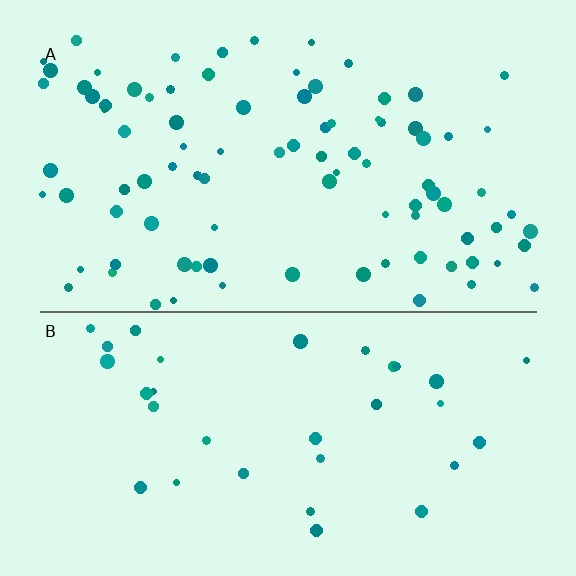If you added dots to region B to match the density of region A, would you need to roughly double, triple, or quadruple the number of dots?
Approximately triple.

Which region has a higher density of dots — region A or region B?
A (the top).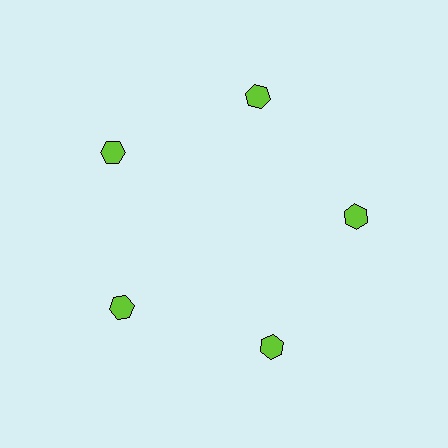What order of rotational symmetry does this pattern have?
This pattern has 5-fold rotational symmetry.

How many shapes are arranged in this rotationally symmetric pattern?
There are 5 shapes, arranged in 5 groups of 1.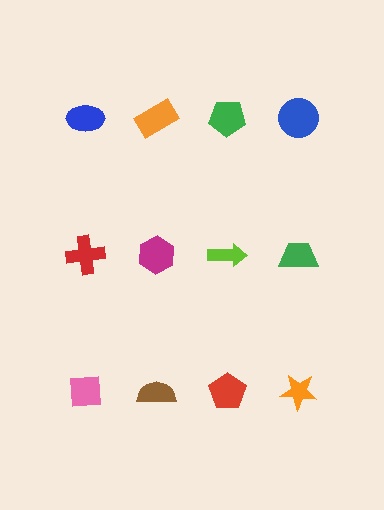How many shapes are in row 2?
4 shapes.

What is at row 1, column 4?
A blue circle.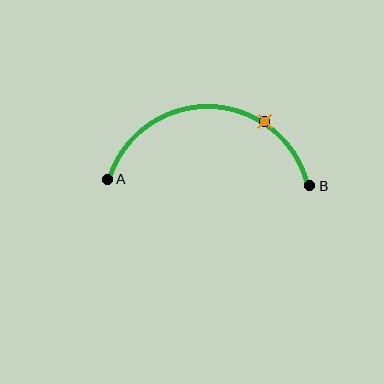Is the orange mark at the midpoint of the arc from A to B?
No. The orange mark lies on the arc but is closer to endpoint B. The arc midpoint would be at the point on the curve equidistant along the arc from both A and B.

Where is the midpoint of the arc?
The arc midpoint is the point on the curve farthest from the straight line joining A and B. It sits above that line.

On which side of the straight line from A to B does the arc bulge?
The arc bulges above the straight line connecting A and B.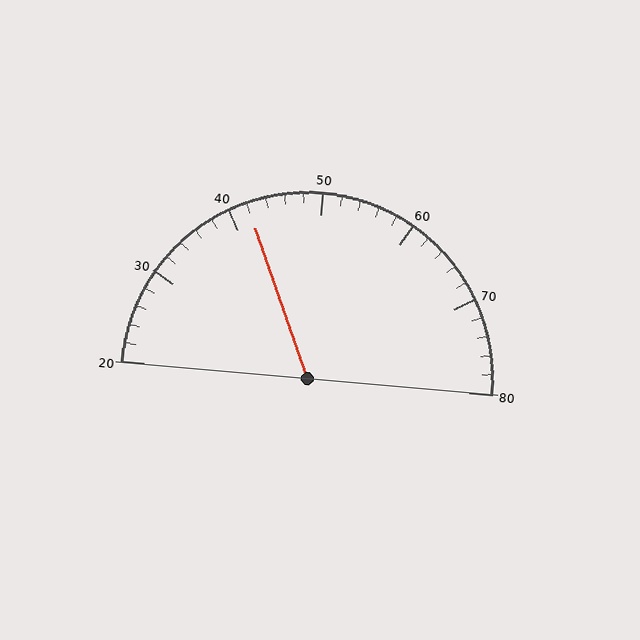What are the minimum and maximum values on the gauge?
The gauge ranges from 20 to 80.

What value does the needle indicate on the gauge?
The needle indicates approximately 42.